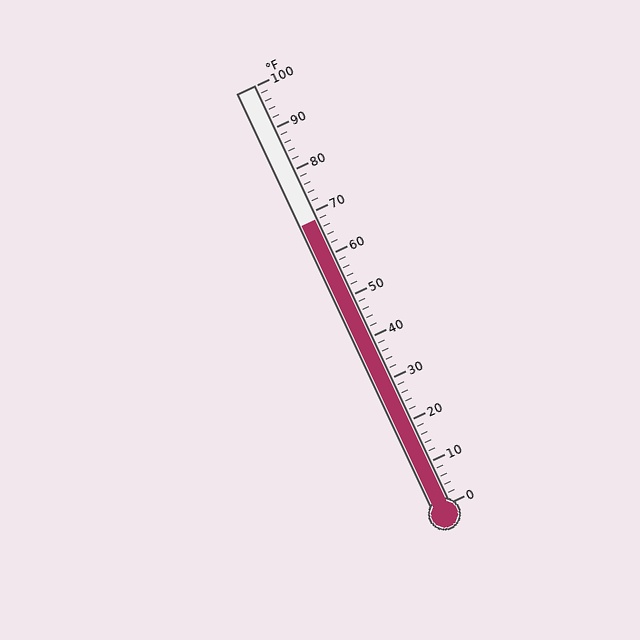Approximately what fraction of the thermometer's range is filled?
The thermometer is filled to approximately 70% of its range.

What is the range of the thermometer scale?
The thermometer scale ranges from 0°F to 100°F.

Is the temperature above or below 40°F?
The temperature is above 40°F.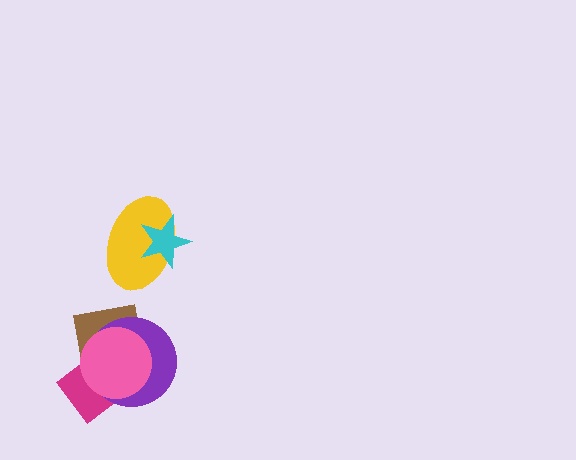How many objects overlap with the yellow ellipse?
1 object overlaps with the yellow ellipse.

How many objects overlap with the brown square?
3 objects overlap with the brown square.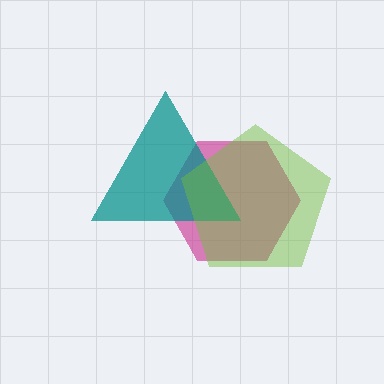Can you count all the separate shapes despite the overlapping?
Yes, there are 3 separate shapes.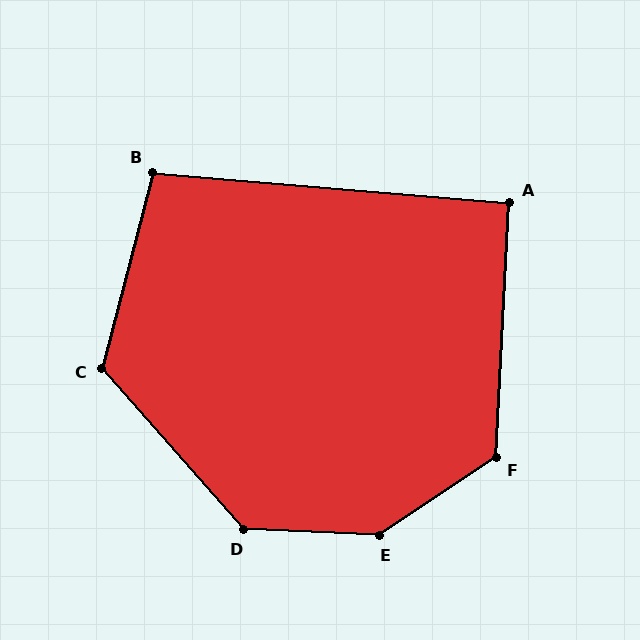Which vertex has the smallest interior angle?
A, at approximately 92 degrees.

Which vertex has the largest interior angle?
E, at approximately 144 degrees.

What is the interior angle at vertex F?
Approximately 127 degrees (obtuse).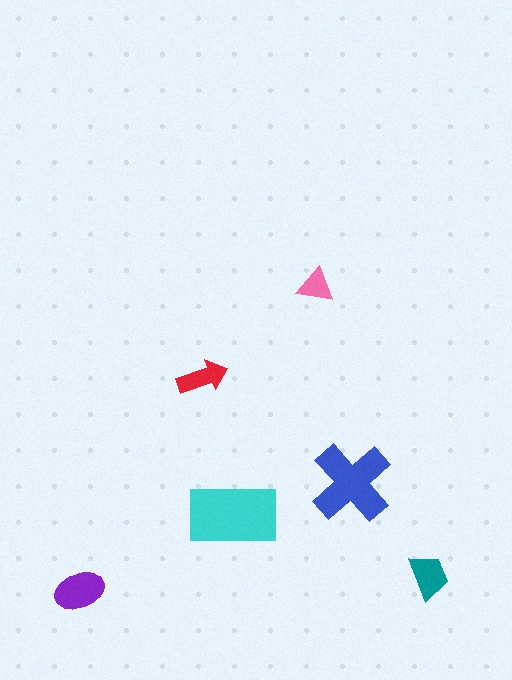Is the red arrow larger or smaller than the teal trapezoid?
Smaller.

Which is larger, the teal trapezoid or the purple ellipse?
The purple ellipse.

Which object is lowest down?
The purple ellipse is bottommost.